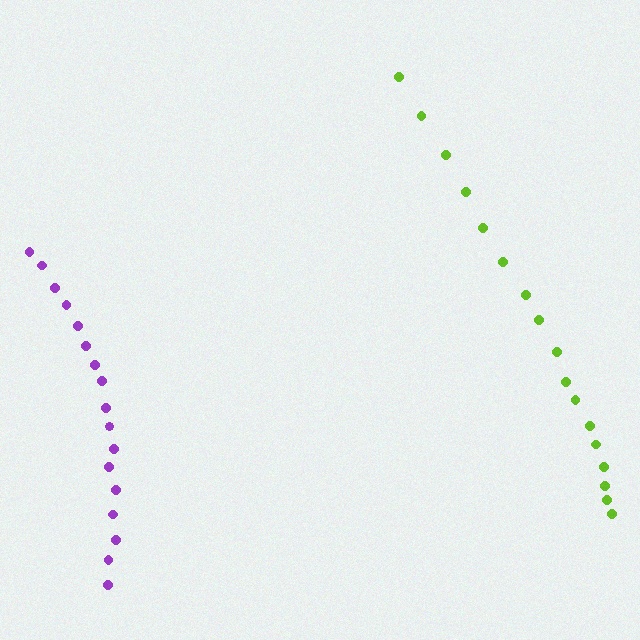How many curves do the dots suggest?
There are 2 distinct paths.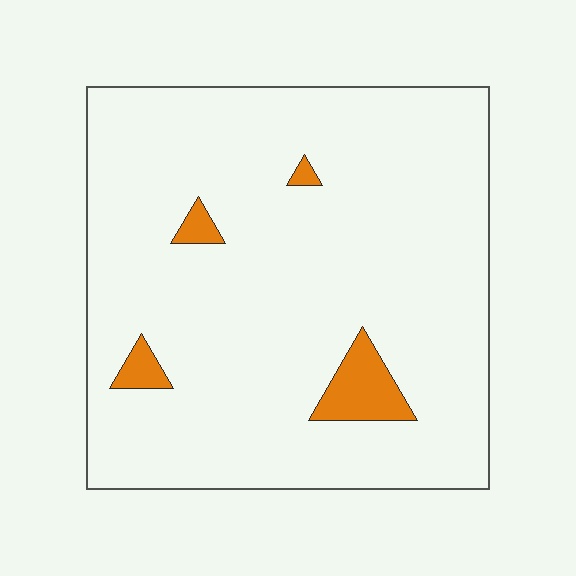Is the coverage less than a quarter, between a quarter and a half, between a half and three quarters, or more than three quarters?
Less than a quarter.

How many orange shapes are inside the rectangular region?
4.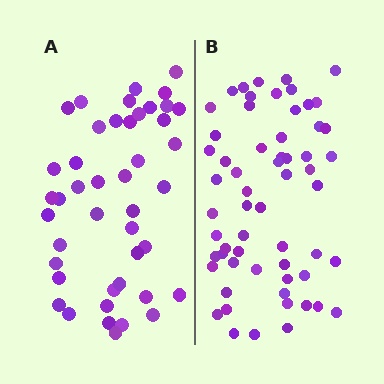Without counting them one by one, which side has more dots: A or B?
Region B (the right region) has more dots.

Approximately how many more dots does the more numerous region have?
Region B has approximately 15 more dots than region A.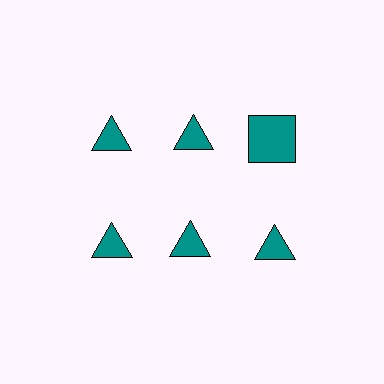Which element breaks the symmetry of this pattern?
The teal square in the top row, center column breaks the symmetry. All other shapes are teal triangles.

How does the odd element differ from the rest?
It has a different shape: square instead of triangle.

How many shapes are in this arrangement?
There are 6 shapes arranged in a grid pattern.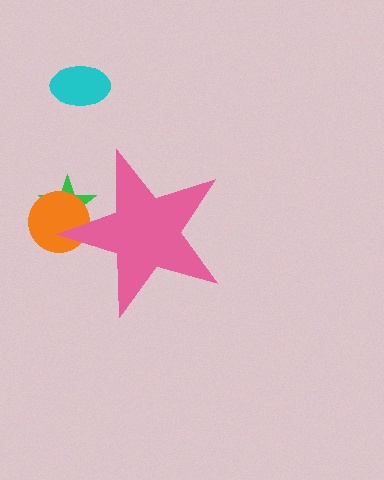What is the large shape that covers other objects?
A pink star.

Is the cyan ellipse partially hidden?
No, the cyan ellipse is fully visible.